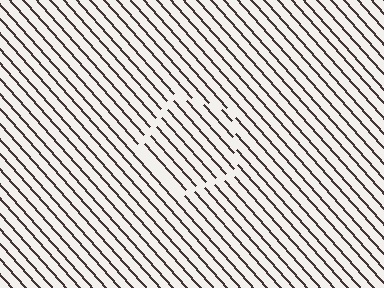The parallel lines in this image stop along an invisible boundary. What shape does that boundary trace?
An illusory pentagon. The interior of the shape contains the same grating, shifted by half a period — the contour is defined by the phase discontinuity where line-ends from the inner and outer gratings abut.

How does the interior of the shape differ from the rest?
The interior of the shape contains the same grating, shifted by half a period — the contour is defined by the phase discontinuity where line-ends from the inner and outer gratings abut.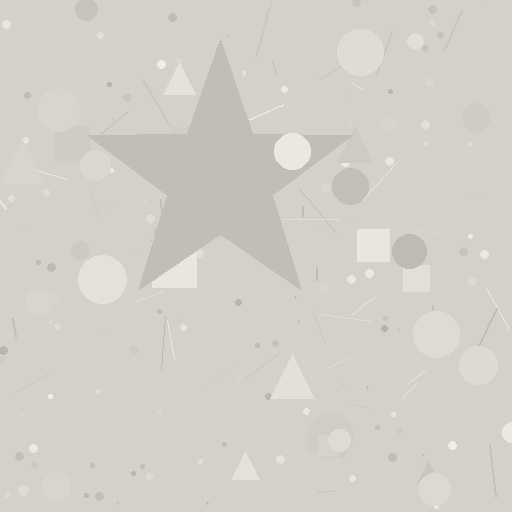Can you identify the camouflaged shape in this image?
The camouflaged shape is a star.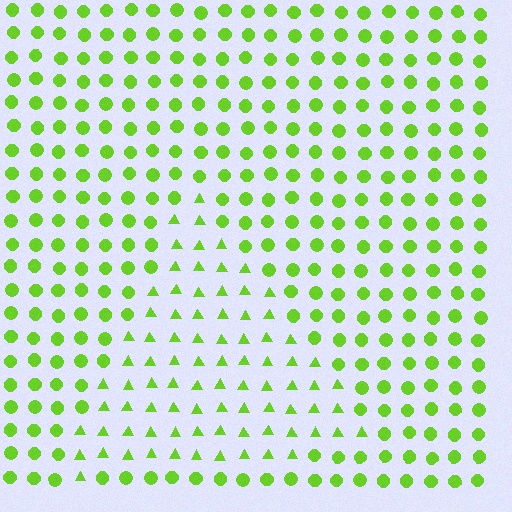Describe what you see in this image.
The image is filled with small lime elements arranged in a uniform grid. A triangle-shaped region contains triangles, while the surrounding area contains circles. The boundary is defined purely by the change in element shape.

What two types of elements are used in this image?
The image uses triangles inside the triangle region and circles outside it.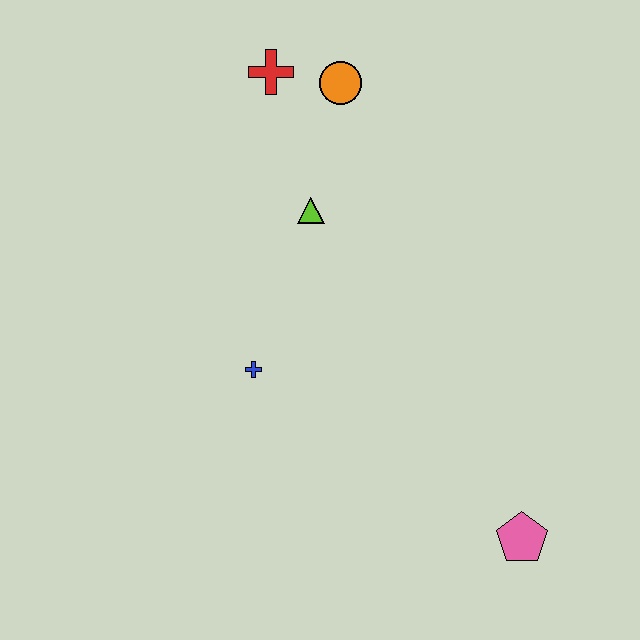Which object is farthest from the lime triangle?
The pink pentagon is farthest from the lime triangle.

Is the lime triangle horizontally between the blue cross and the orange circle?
Yes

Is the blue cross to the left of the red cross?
Yes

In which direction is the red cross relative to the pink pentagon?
The red cross is above the pink pentagon.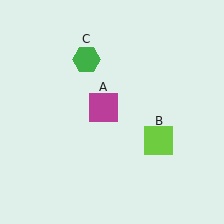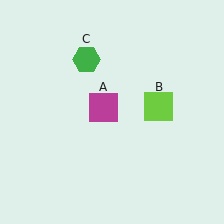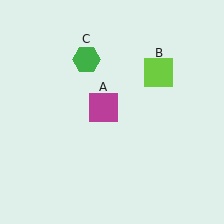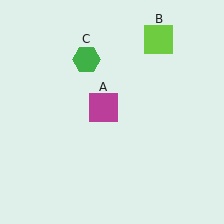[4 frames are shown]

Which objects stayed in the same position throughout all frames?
Magenta square (object A) and green hexagon (object C) remained stationary.